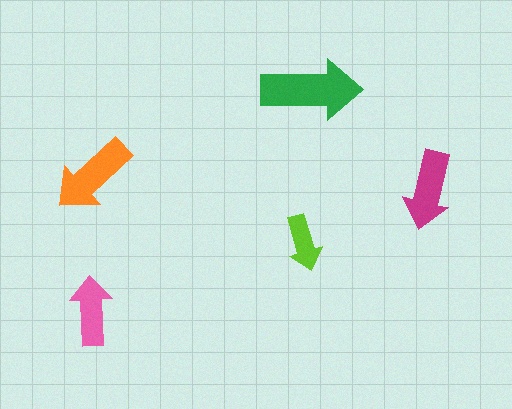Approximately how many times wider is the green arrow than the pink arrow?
About 1.5 times wider.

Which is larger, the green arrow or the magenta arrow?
The green one.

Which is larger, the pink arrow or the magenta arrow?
The magenta one.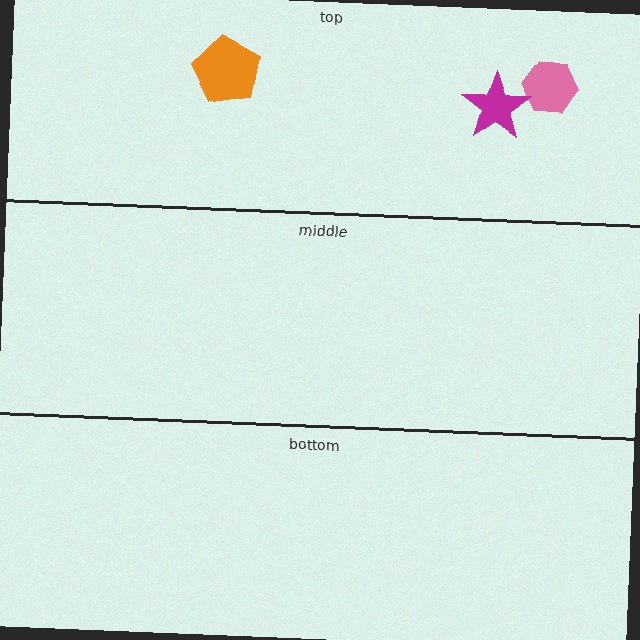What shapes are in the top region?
The pink hexagon, the magenta star, the orange pentagon.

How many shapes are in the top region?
3.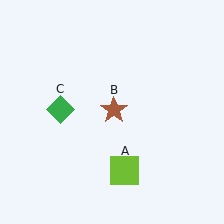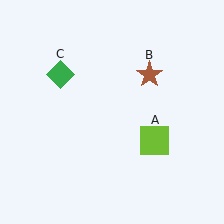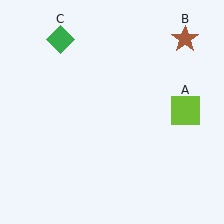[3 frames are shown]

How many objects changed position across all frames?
3 objects changed position: lime square (object A), brown star (object B), green diamond (object C).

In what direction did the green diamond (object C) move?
The green diamond (object C) moved up.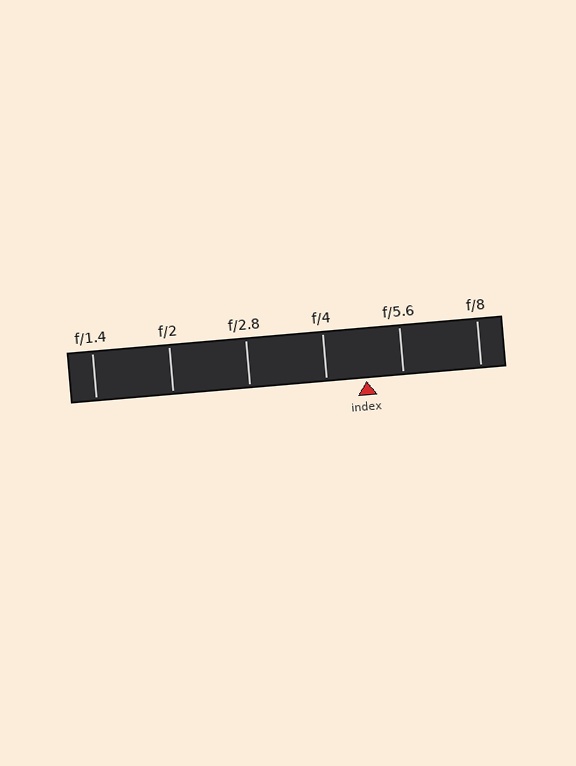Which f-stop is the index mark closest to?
The index mark is closest to f/5.6.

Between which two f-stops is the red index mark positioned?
The index mark is between f/4 and f/5.6.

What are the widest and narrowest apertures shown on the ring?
The widest aperture shown is f/1.4 and the narrowest is f/8.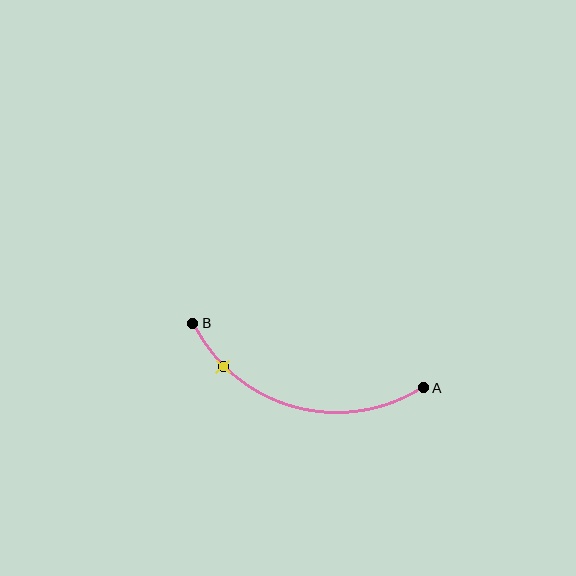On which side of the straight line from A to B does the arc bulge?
The arc bulges below the straight line connecting A and B.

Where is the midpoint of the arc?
The arc midpoint is the point on the curve farthest from the straight line joining A and B. It sits below that line.